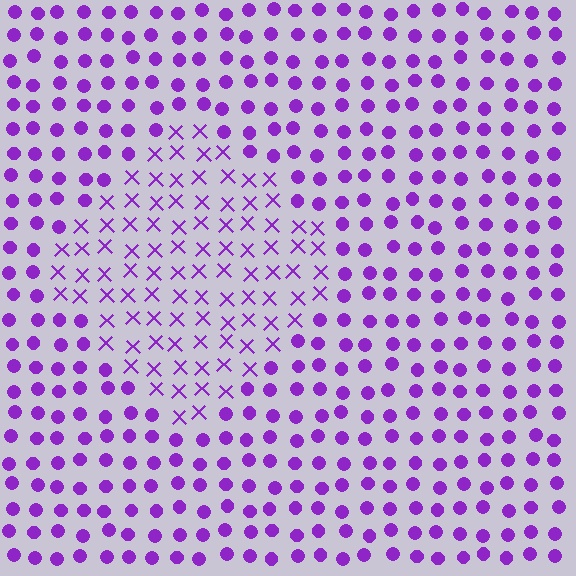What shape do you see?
I see a diamond.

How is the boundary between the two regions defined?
The boundary is defined by a change in element shape: X marks inside vs. circles outside. All elements share the same color and spacing.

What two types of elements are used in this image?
The image uses X marks inside the diamond region and circles outside it.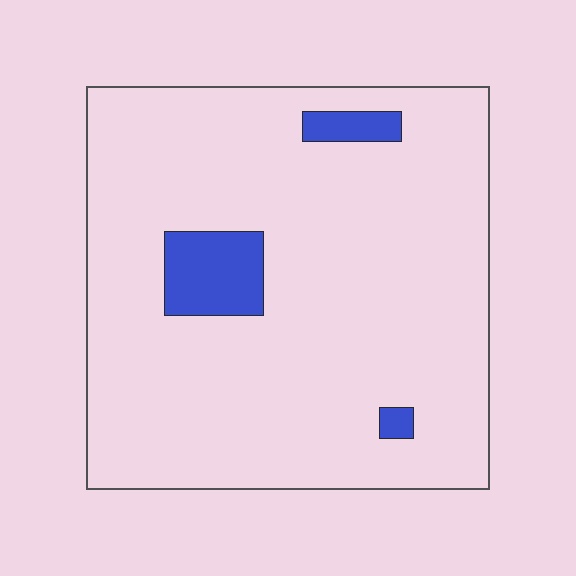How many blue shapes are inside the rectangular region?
3.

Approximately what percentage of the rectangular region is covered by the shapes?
Approximately 10%.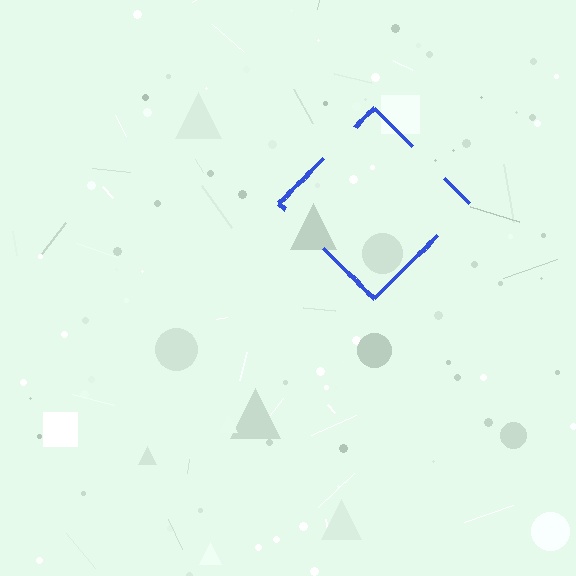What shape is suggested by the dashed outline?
The dashed outline suggests a diamond.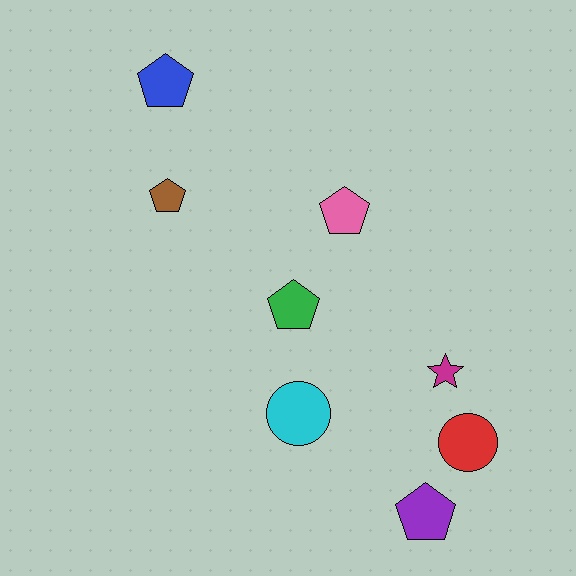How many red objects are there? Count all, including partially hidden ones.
There is 1 red object.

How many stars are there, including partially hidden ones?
There is 1 star.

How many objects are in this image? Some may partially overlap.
There are 8 objects.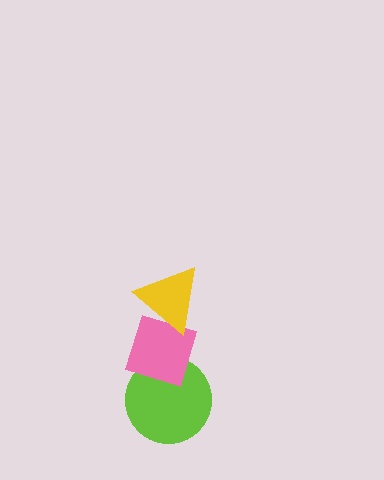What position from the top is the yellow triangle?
The yellow triangle is 1st from the top.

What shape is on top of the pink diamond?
The yellow triangle is on top of the pink diamond.